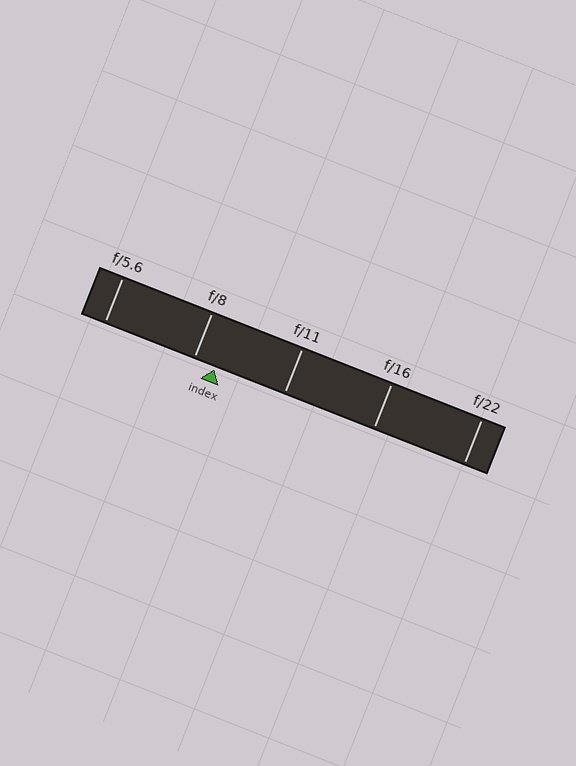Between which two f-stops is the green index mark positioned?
The index mark is between f/8 and f/11.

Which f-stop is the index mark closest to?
The index mark is closest to f/8.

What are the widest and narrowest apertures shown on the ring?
The widest aperture shown is f/5.6 and the narrowest is f/22.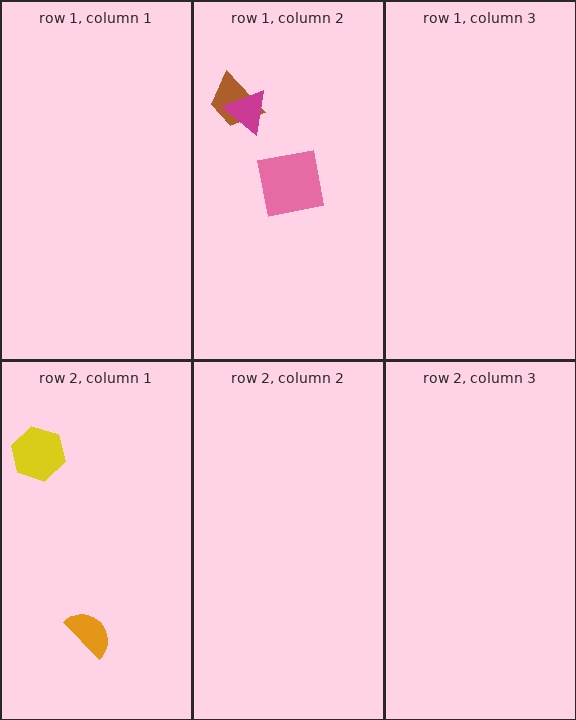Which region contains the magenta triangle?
The row 1, column 2 region.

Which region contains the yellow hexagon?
The row 2, column 1 region.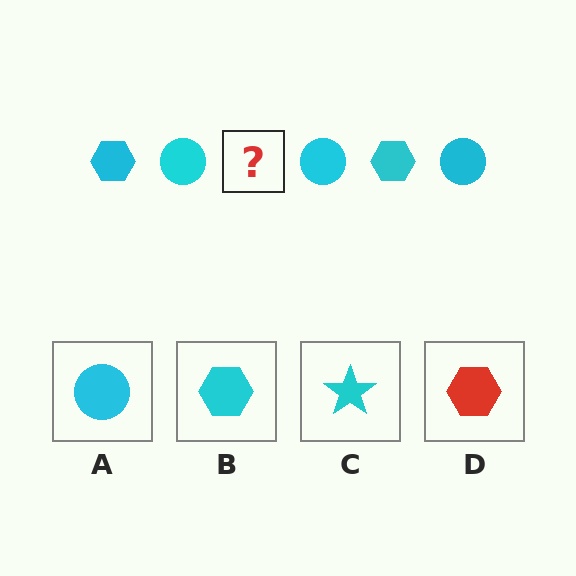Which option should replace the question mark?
Option B.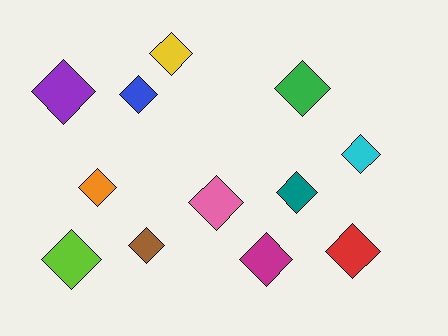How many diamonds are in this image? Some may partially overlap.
There are 12 diamonds.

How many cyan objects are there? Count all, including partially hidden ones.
There is 1 cyan object.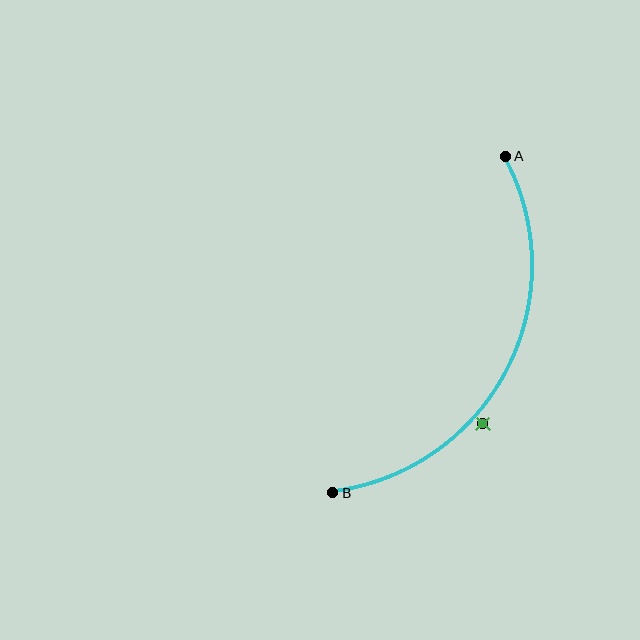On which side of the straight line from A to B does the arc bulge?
The arc bulges to the right of the straight line connecting A and B.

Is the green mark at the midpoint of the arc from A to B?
No — the green mark does not lie on the arc at all. It sits slightly outside the curve.